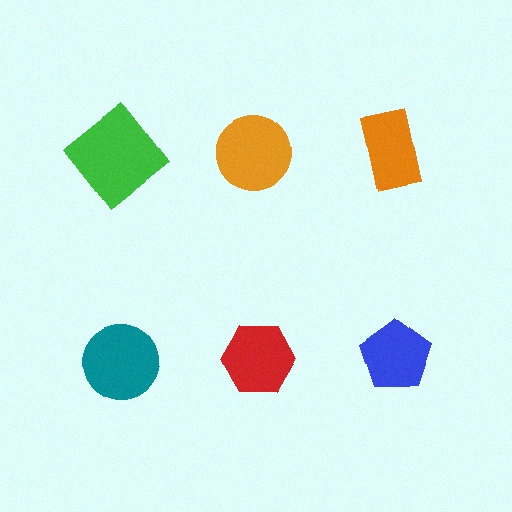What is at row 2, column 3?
A blue pentagon.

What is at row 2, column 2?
A red hexagon.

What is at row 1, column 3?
An orange rectangle.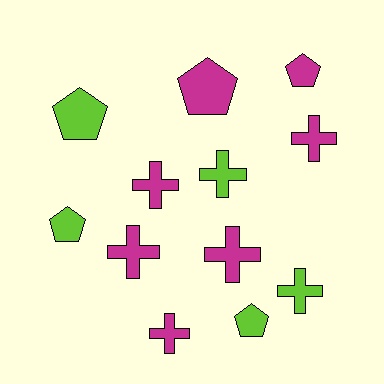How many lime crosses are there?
There are 2 lime crosses.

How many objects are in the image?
There are 12 objects.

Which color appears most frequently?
Magenta, with 7 objects.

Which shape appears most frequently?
Cross, with 7 objects.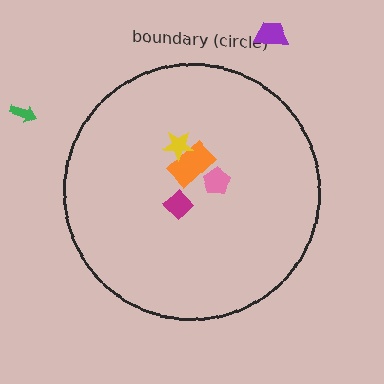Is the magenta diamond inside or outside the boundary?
Inside.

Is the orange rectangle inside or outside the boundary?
Inside.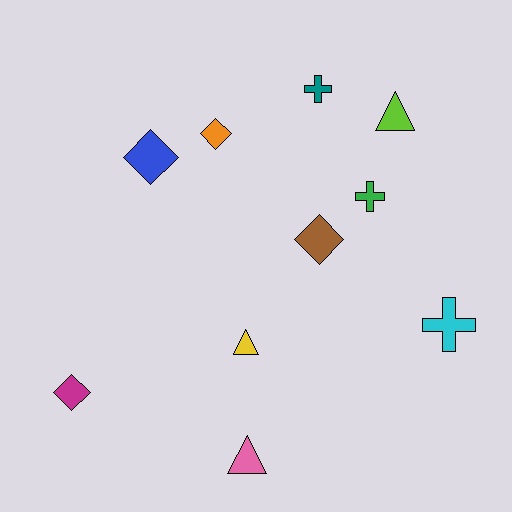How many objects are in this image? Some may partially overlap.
There are 10 objects.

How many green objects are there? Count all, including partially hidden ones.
There is 1 green object.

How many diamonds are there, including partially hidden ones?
There are 4 diamonds.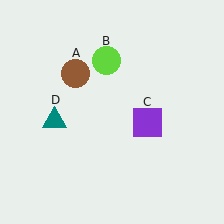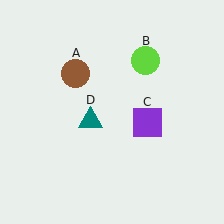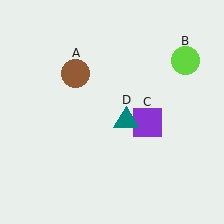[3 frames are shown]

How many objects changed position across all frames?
2 objects changed position: lime circle (object B), teal triangle (object D).